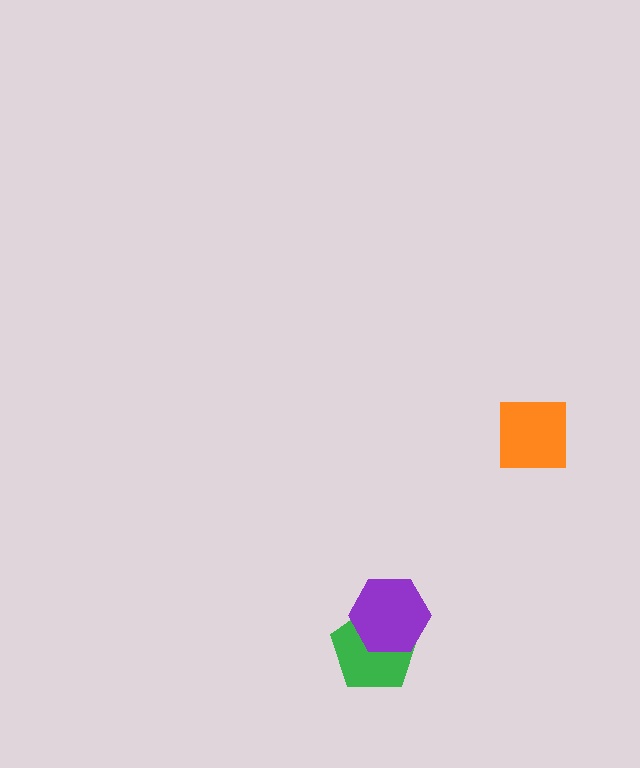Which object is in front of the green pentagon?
The purple hexagon is in front of the green pentagon.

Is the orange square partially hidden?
No, no other shape covers it.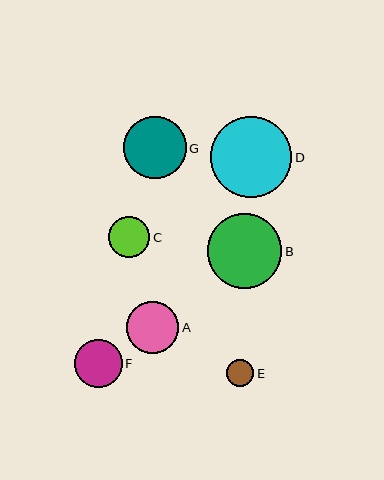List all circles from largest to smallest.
From largest to smallest: D, B, G, A, F, C, E.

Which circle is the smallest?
Circle E is the smallest with a size of approximately 27 pixels.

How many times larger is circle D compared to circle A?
Circle D is approximately 1.6 times the size of circle A.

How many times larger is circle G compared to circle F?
Circle G is approximately 1.3 times the size of circle F.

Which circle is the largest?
Circle D is the largest with a size of approximately 81 pixels.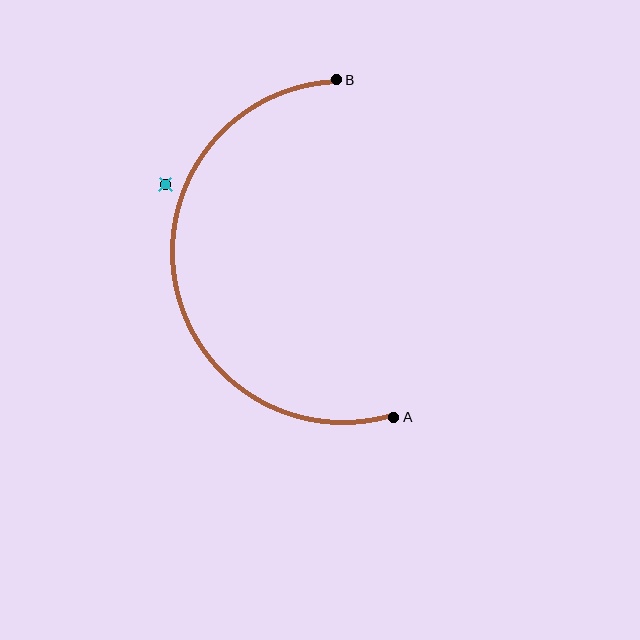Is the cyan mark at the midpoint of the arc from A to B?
No — the cyan mark does not lie on the arc at all. It sits slightly outside the curve.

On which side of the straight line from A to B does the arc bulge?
The arc bulges to the left of the straight line connecting A and B.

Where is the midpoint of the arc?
The arc midpoint is the point on the curve farthest from the straight line joining A and B. It sits to the left of that line.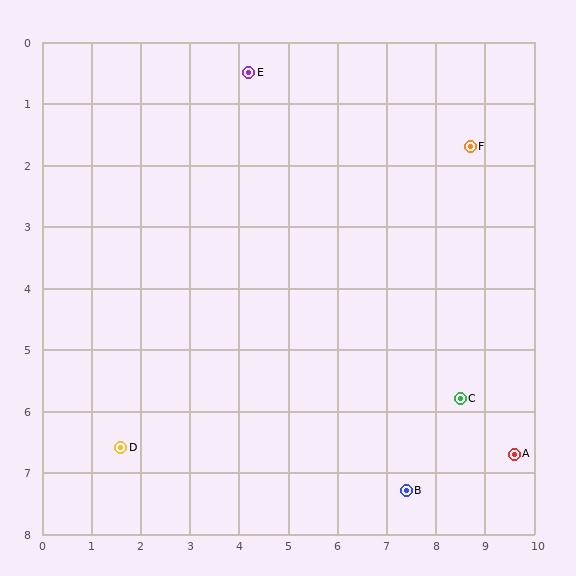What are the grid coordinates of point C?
Point C is at approximately (8.5, 5.8).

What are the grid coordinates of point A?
Point A is at approximately (9.6, 6.7).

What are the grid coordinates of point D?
Point D is at approximately (1.6, 6.6).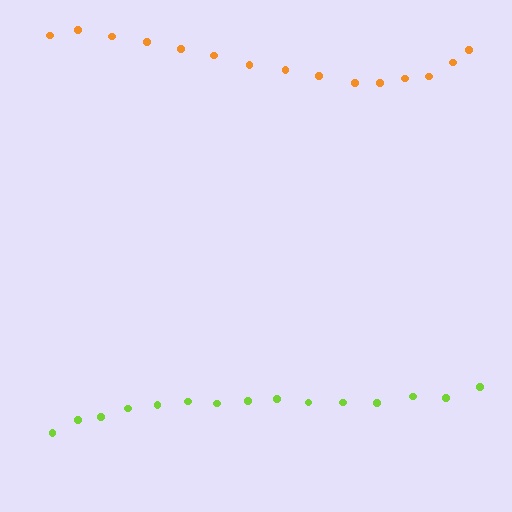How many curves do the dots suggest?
There are 2 distinct paths.